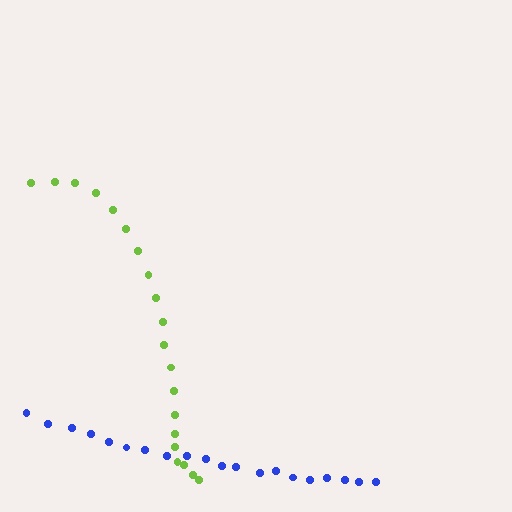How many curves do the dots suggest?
There are 2 distinct paths.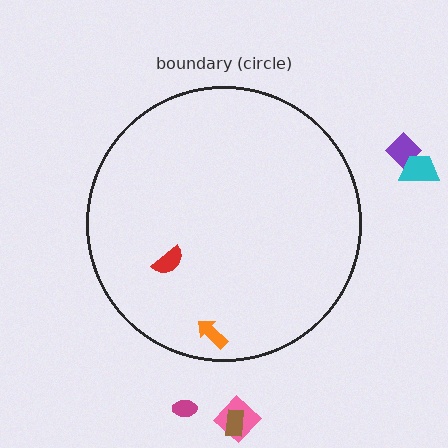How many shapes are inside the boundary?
2 inside, 5 outside.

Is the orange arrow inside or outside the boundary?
Inside.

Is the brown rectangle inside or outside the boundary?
Outside.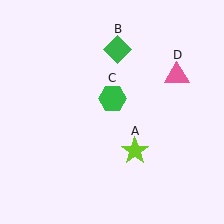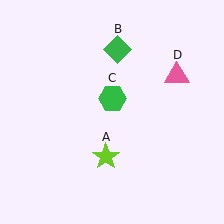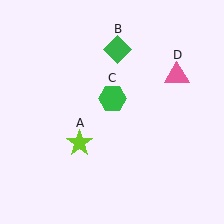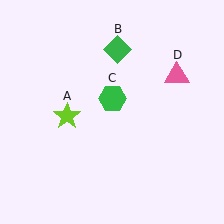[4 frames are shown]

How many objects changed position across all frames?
1 object changed position: lime star (object A).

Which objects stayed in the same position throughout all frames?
Green diamond (object B) and green hexagon (object C) and pink triangle (object D) remained stationary.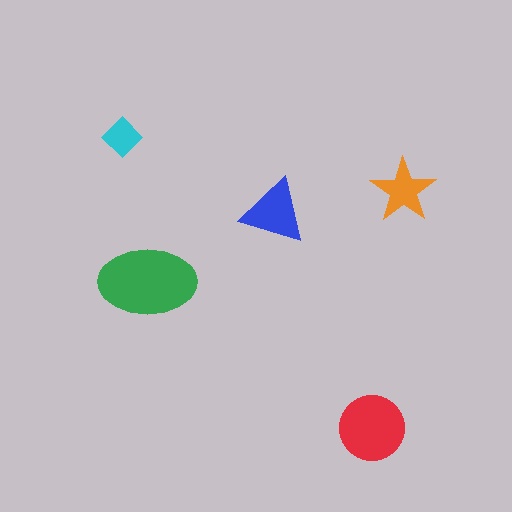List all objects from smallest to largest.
The cyan diamond, the orange star, the blue triangle, the red circle, the green ellipse.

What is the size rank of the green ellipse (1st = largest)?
1st.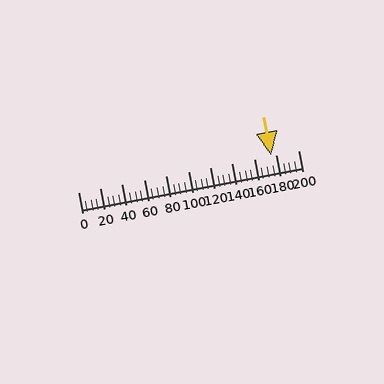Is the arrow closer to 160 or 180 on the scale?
The arrow is closer to 180.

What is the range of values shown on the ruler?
The ruler shows values from 0 to 200.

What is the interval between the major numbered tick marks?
The major tick marks are spaced 20 units apart.